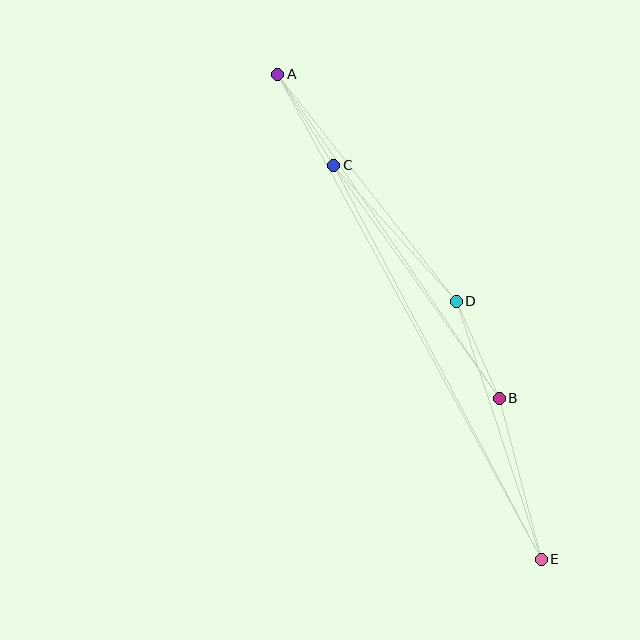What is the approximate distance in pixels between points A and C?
The distance between A and C is approximately 107 pixels.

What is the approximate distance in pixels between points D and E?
The distance between D and E is approximately 271 pixels.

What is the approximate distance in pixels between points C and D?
The distance between C and D is approximately 183 pixels.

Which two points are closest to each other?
Points B and D are closest to each other.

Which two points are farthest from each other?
Points A and E are farthest from each other.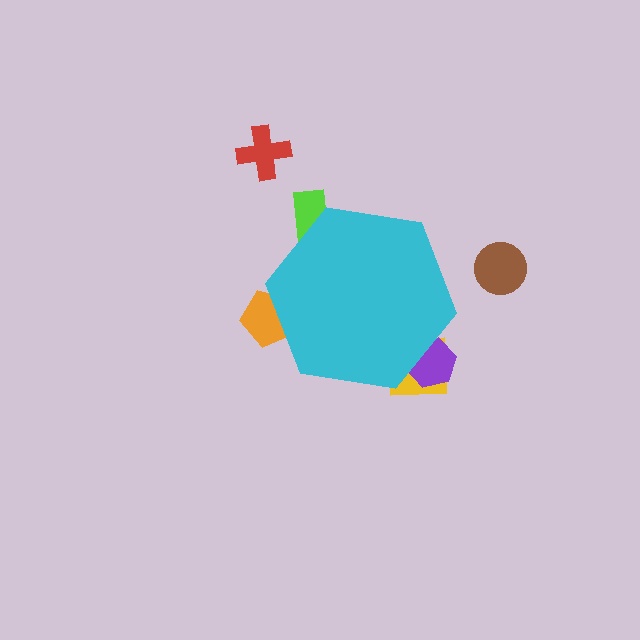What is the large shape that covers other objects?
A cyan hexagon.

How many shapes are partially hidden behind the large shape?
4 shapes are partially hidden.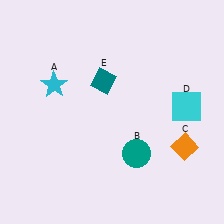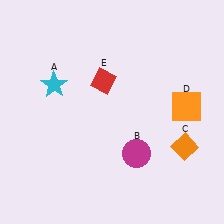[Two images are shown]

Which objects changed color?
B changed from teal to magenta. D changed from cyan to orange. E changed from teal to red.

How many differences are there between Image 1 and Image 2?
There are 3 differences between the two images.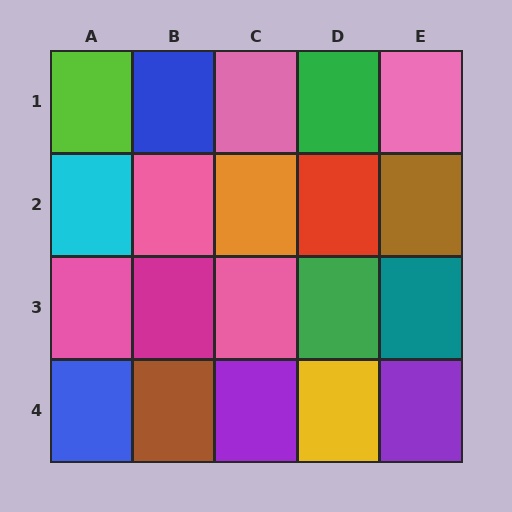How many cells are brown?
2 cells are brown.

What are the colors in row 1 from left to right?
Lime, blue, pink, green, pink.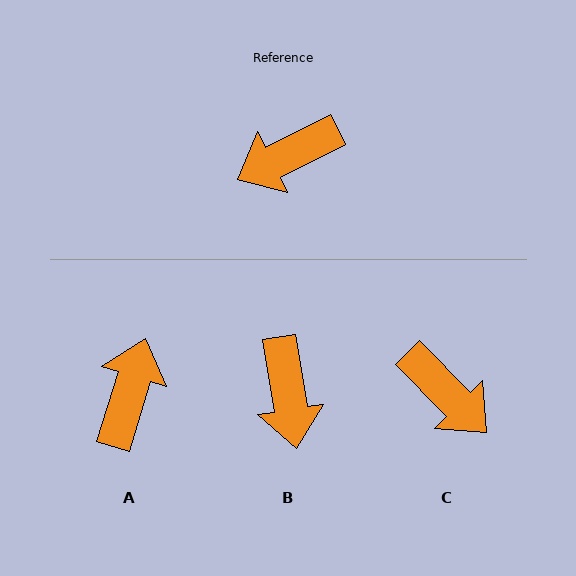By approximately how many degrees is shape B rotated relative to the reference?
Approximately 73 degrees counter-clockwise.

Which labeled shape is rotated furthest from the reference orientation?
A, about 133 degrees away.